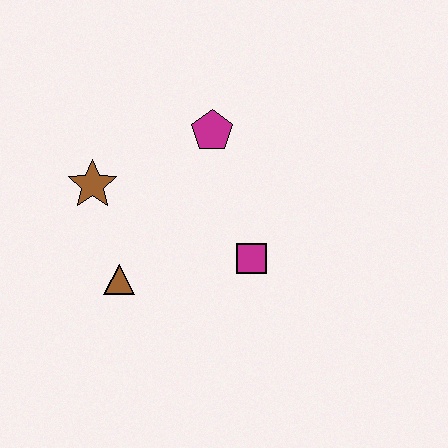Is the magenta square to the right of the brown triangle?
Yes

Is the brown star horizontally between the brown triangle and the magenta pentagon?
No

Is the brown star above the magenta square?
Yes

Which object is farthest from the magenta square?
The brown star is farthest from the magenta square.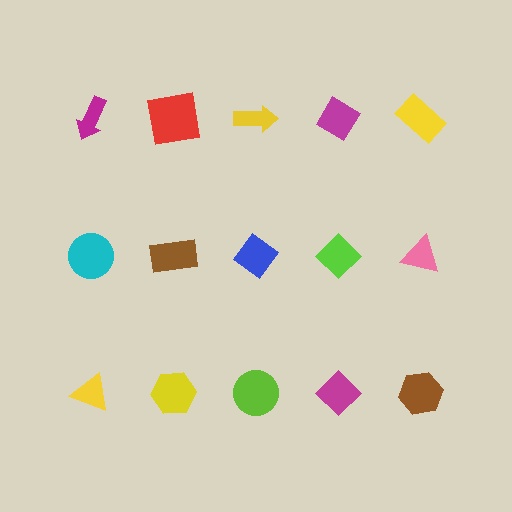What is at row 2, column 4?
A lime diamond.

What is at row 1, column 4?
A magenta diamond.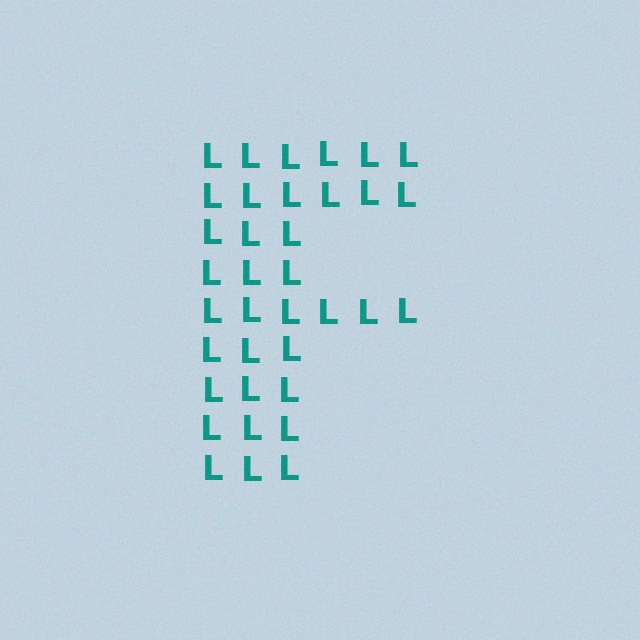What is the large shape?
The large shape is the letter F.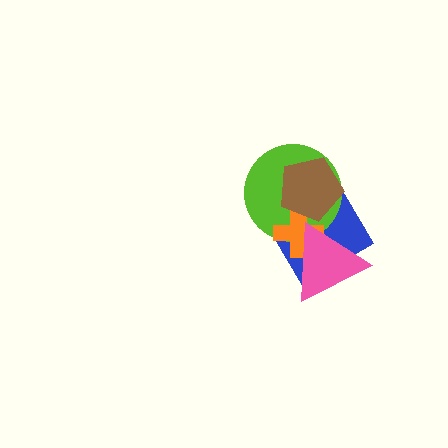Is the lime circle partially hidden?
Yes, it is partially covered by another shape.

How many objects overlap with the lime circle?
4 objects overlap with the lime circle.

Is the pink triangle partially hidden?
No, no other shape covers it.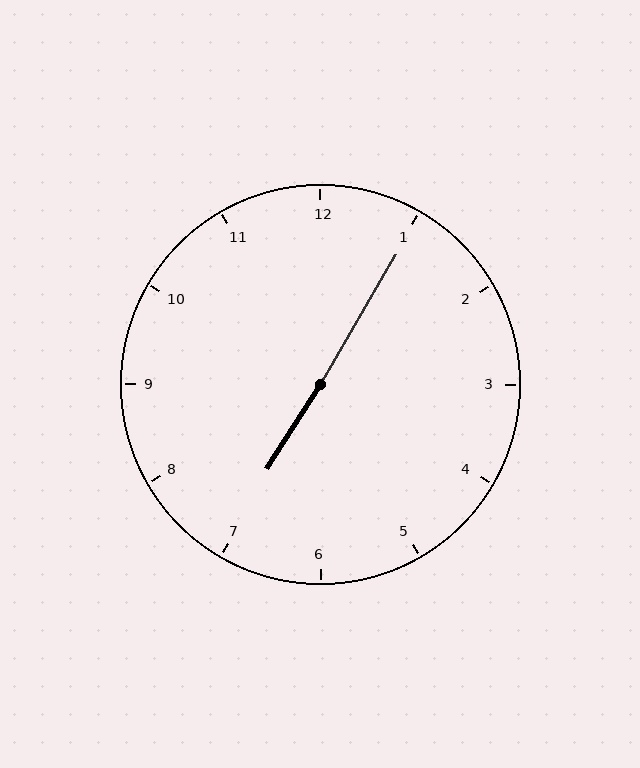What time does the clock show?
7:05.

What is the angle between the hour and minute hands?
Approximately 178 degrees.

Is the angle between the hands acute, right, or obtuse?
It is obtuse.